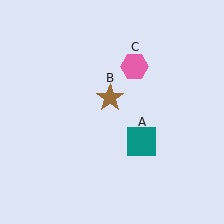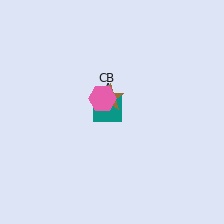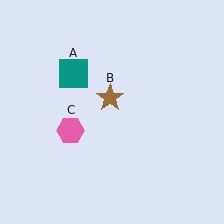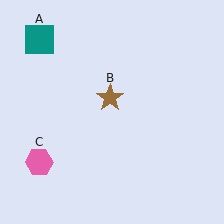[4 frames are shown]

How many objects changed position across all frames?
2 objects changed position: teal square (object A), pink hexagon (object C).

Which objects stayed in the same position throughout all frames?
Brown star (object B) remained stationary.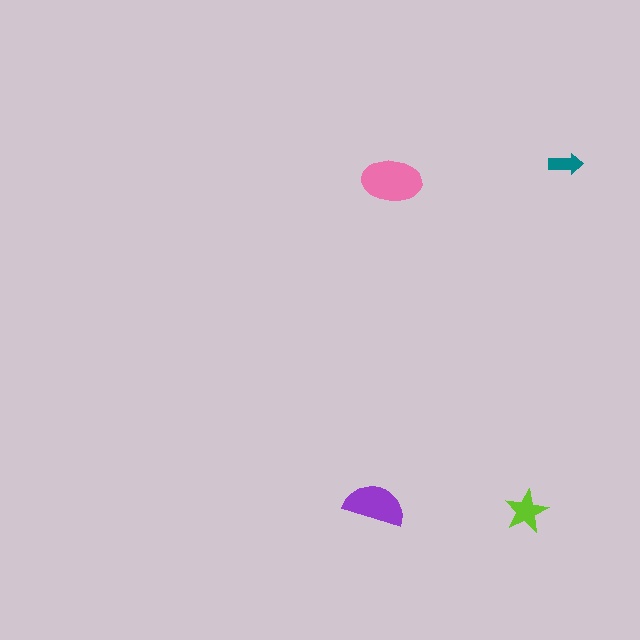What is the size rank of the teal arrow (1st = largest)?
4th.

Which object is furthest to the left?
The purple semicircle is leftmost.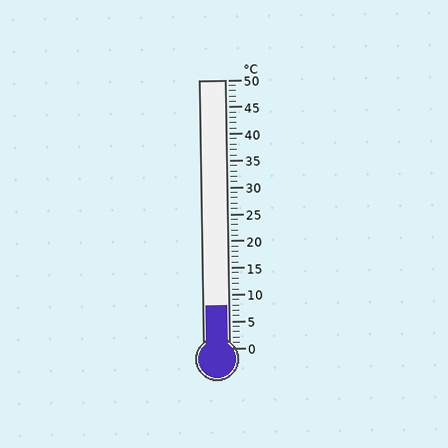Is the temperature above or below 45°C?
The temperature is below 45°C.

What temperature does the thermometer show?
The thermometer shows approximately 8°C.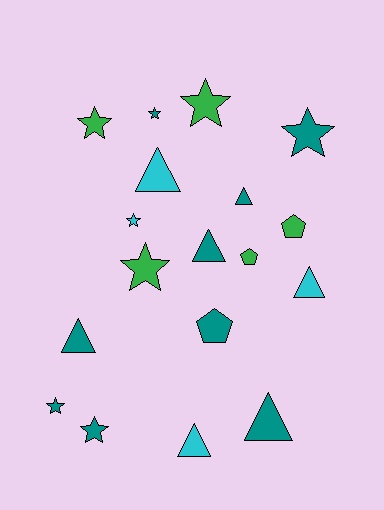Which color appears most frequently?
Teal, with 9 objects.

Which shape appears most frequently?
Star, with 8 objects.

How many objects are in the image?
There are 18 objects.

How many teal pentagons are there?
There is 1 teal pentagon.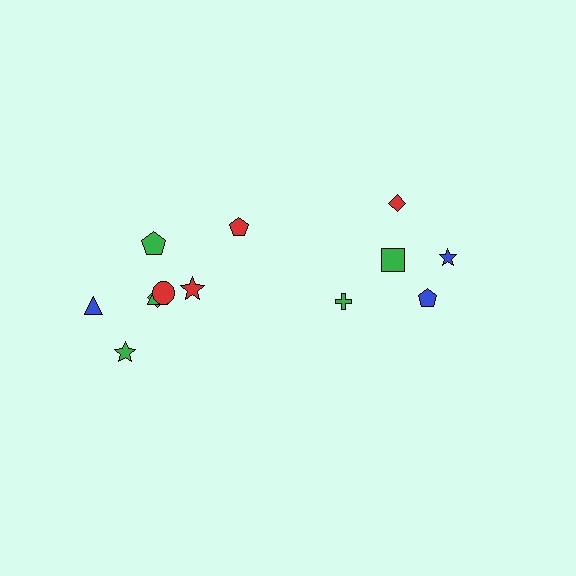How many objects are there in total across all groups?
There are 13 objects.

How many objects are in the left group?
There are 8 objects.